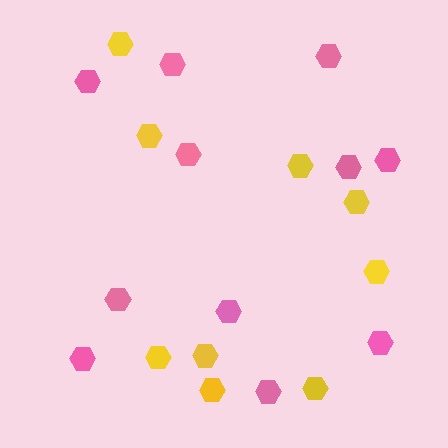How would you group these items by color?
There are 2 groups: one group of pink hexagons (11) and one group of yellow hexagons (9).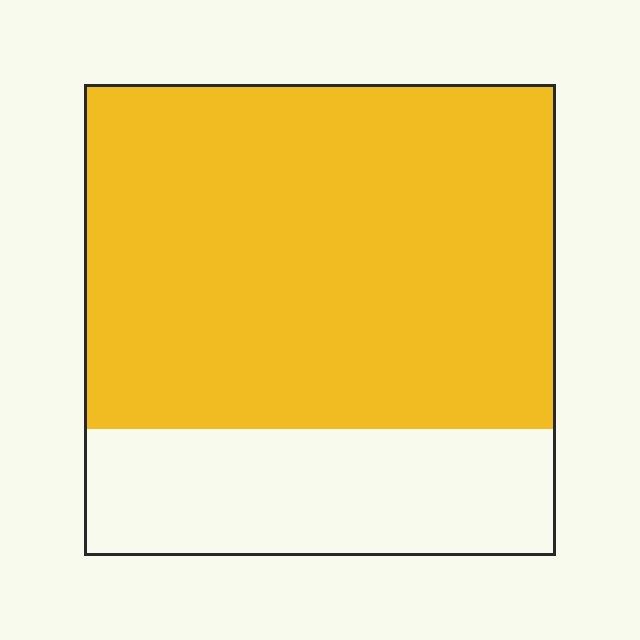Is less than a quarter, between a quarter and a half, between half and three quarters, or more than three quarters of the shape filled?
Between half and three quarters.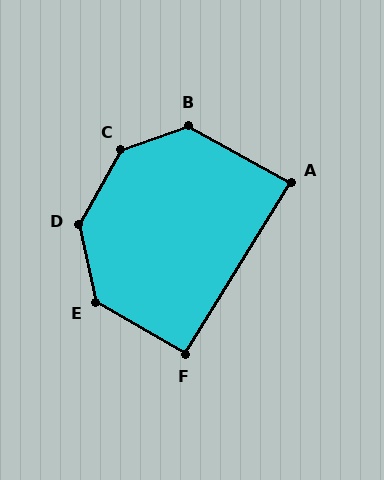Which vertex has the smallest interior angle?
A, at approximately 87 degrees.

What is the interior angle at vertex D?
Approximately 138 degrees (obtuse).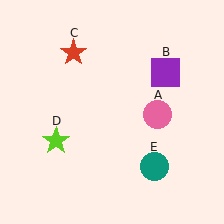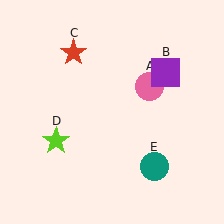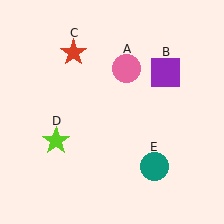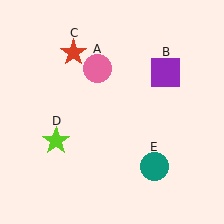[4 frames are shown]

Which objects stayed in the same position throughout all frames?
Purple square (object B) and red star (object C) and lime star (object D) and teal circle (object E) remained stationary.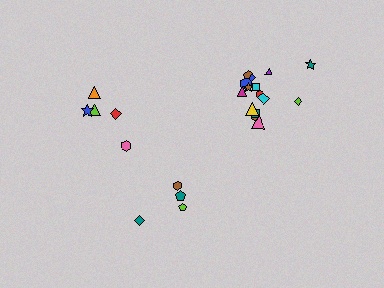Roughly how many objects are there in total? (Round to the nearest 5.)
Roughly 25 objects in total.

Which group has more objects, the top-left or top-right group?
The top-right group.